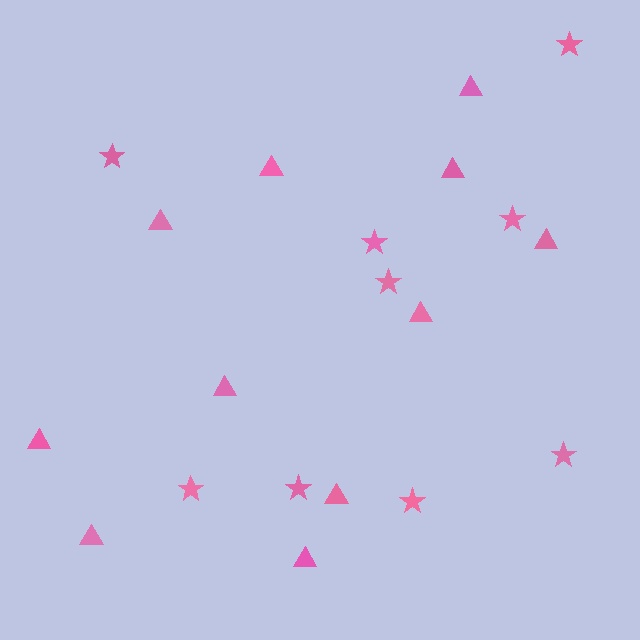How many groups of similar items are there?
There are 2 groups: one group of triangles (11) and one group of stars (9).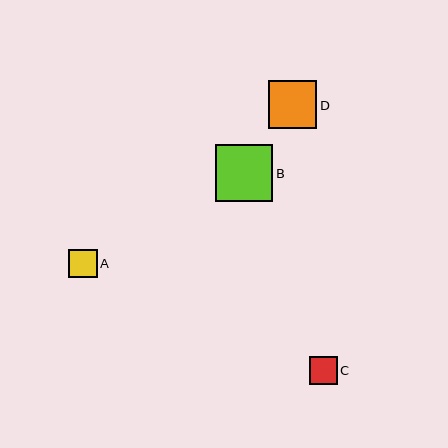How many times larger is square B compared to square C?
Square B is approximately 2.1 times the size of square C.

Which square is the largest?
Square B is the largest with a size of approximately 57 pixels.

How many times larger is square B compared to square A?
Square B is approximately 2.0 times the size of square A.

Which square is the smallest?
Square C is the smallest with a size of approximately 27 pixels.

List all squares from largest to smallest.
From largest to smallest: B, D, A, C.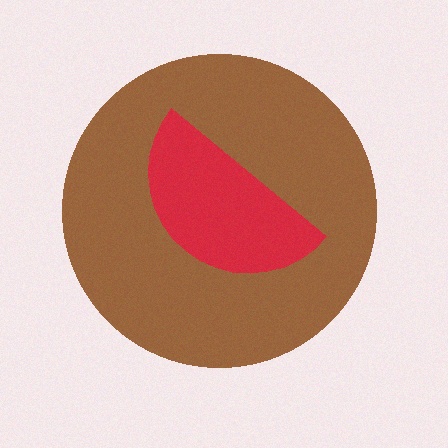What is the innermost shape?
The red semicircle.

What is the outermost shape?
The brown circle.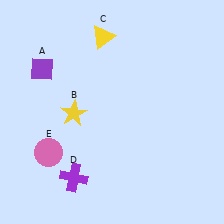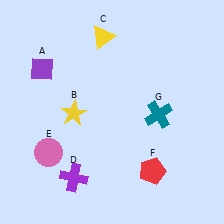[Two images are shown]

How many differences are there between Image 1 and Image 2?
There are 2 differences between the two images.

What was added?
A red pentagon (F), a teal cross (G) were added in Image 2.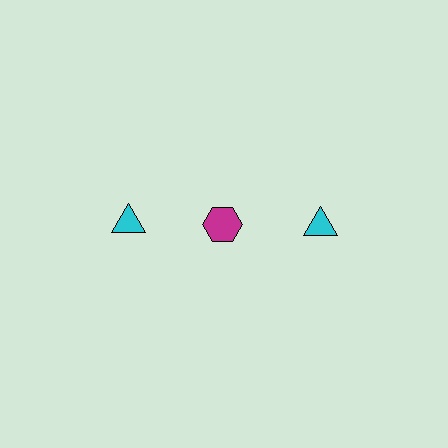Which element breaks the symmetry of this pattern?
The magenta hexagon in the top row, second from left column breaks the symmetry. All other shapes are cyan triangles.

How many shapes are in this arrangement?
There are 3 shapes arranged in a grid pattern.